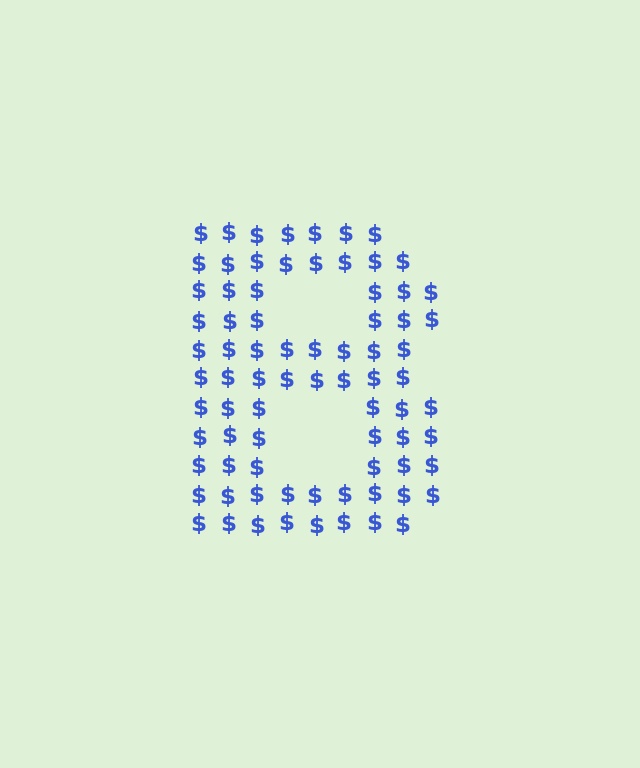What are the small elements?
The small elements are dollar signs.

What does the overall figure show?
The overall figure shows the letter B.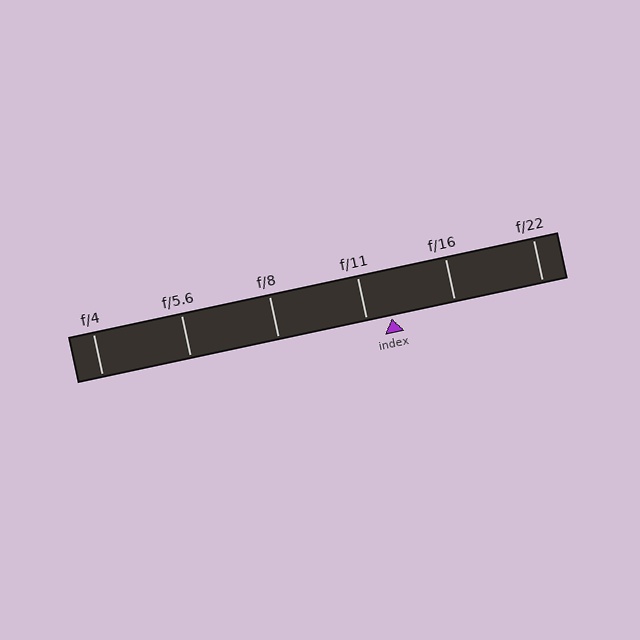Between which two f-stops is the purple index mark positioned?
The index mark is between f/11 and f/16.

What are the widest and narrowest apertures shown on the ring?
The widest aperture shown is f/4 and the narrowest is f/22.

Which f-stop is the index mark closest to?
The index mark is closest to f/11.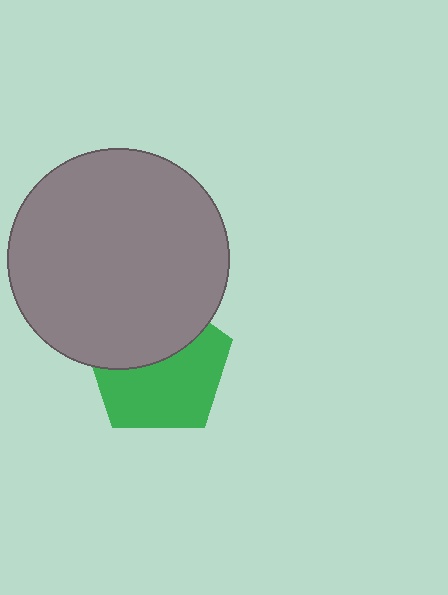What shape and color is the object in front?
The object in front is a gray circle.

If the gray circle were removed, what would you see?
You would see the complete green pentagon.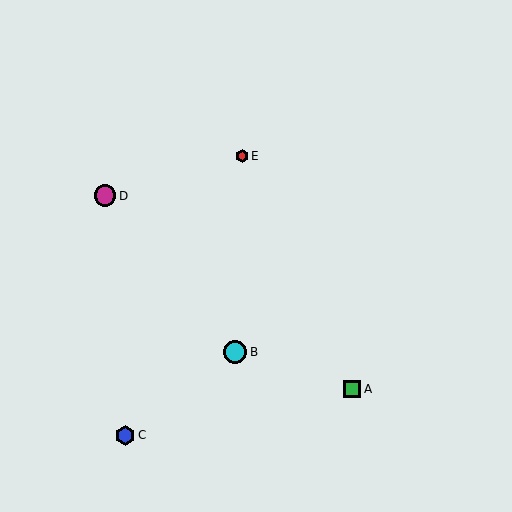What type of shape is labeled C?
Shape C is a blue hexagon.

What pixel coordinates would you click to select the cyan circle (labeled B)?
Click at (235, 352) to select the cyan circle B.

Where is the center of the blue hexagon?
The center of the blue hexagon is at (125, 435).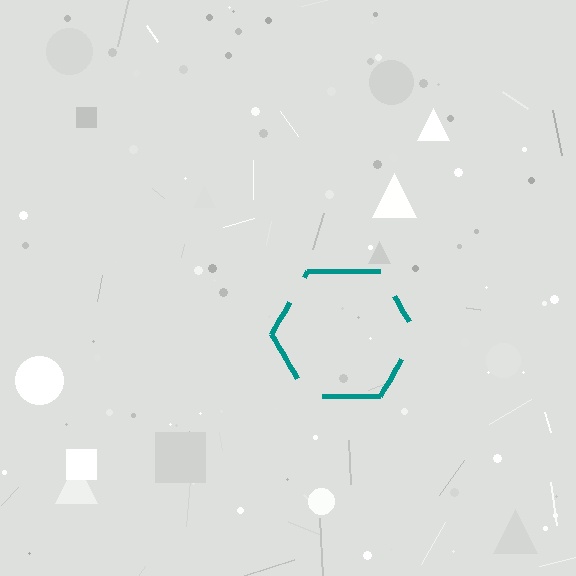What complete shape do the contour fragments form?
The contour fragments form a hexagon.